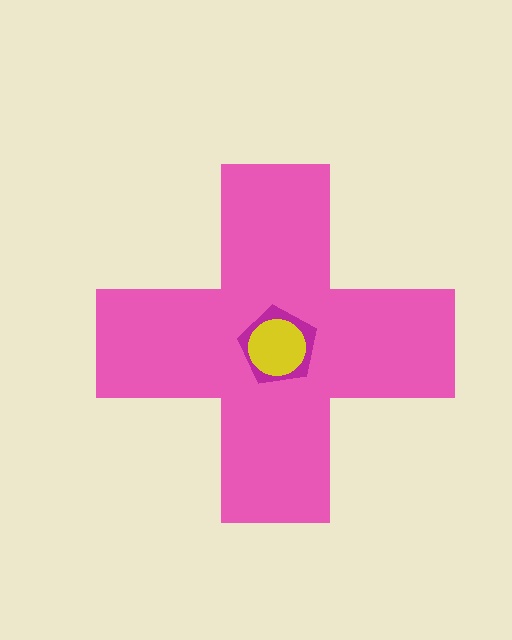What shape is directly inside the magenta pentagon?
The yellow circle.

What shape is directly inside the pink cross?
The magenta pentagon.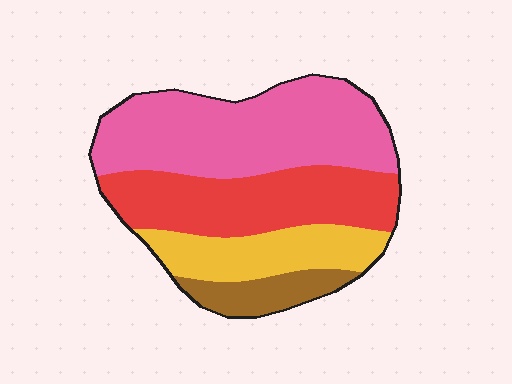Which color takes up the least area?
Brown, at roughly 10%.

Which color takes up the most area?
Pink, at roughly 40%.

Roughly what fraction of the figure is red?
Red covers roughly 30% of the figure.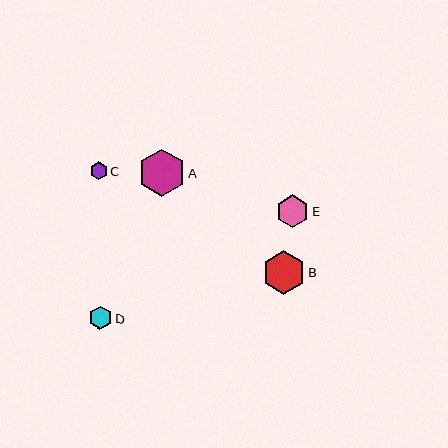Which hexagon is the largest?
Hexagon A is the largest with a size of approximately 47 pixels.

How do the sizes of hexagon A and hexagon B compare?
Hexagon A and hexagon B are approximately the same size.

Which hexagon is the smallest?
Hexagon C is the smallest with a size of approximately 17 pixels.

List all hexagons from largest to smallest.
From largest to smallest: A, B, E, D, C.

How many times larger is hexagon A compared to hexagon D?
Hexagon A is approximately 2.0 times the size of hexagon D.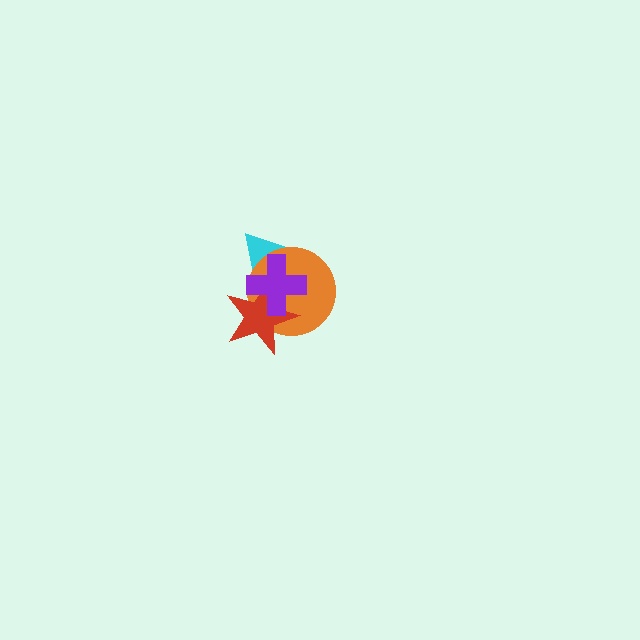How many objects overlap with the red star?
3 objects overlap with the red star.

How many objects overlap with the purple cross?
3 objects overlap with the purple cross.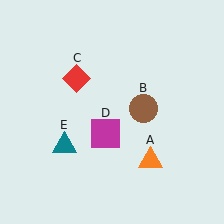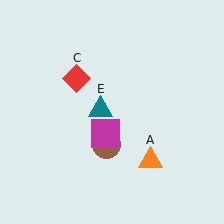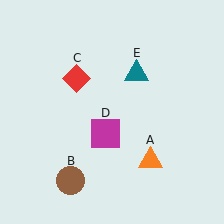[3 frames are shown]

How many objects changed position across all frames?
2 objects changed position: brown circle (object B), teal triangle (object E).